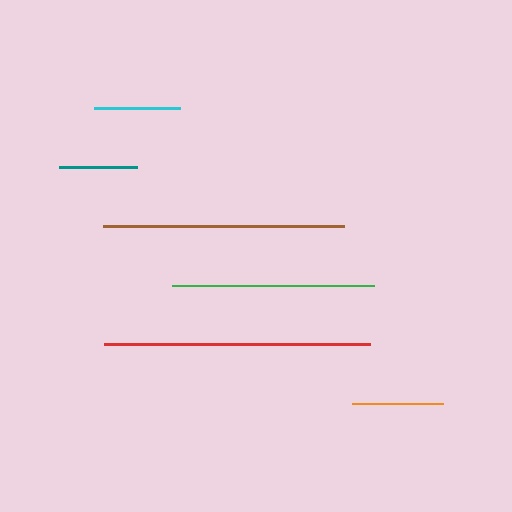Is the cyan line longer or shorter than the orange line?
The orange line is longer than the cyan line.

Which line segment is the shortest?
The teal line is the shortest at approximately 78 pixels.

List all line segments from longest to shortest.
From longest to shortest: red, brown, green, orange, cyan, teal.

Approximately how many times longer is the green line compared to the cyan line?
The green line is approximately 2.4 times the length of the cyan line.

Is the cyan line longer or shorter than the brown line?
The brown line is longer than the cyan line.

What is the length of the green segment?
The green segment is approximately 203 pixels long.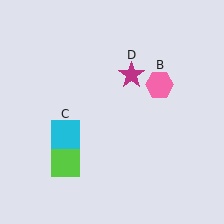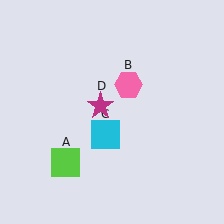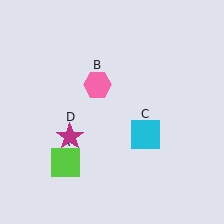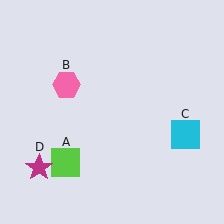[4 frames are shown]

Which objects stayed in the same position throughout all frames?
Lime square (object A) remained stationary.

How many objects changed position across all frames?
3 objects changed position: pink hexagon (object B), cyan square (object C), magenta star (object D).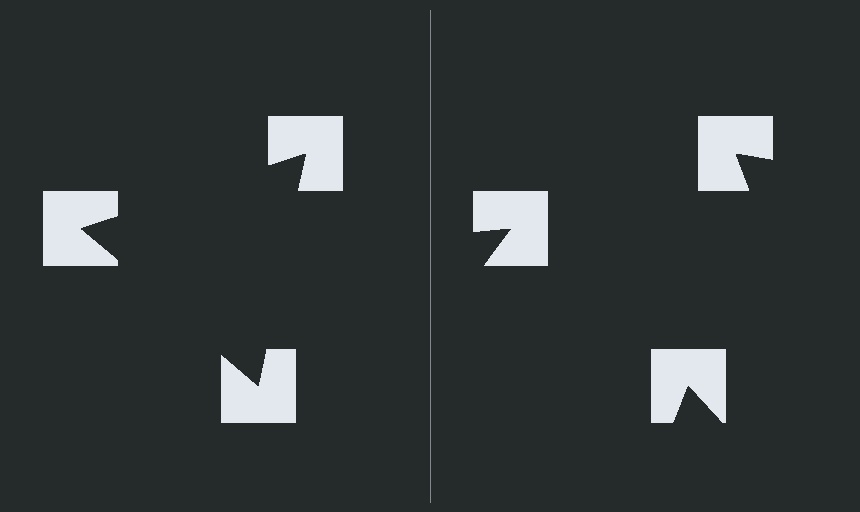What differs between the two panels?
The notched squares are positioned identically on both sides; only the wedge orientations differ. On the left they align to a triangle; on the right they are misaligned.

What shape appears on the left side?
An illusory triangle.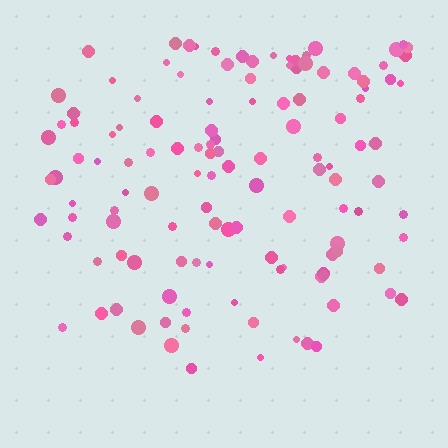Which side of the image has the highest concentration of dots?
The top.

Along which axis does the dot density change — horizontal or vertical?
Vertical.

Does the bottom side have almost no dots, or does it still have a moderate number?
Still a moderate number, just noticeably fewer than the top.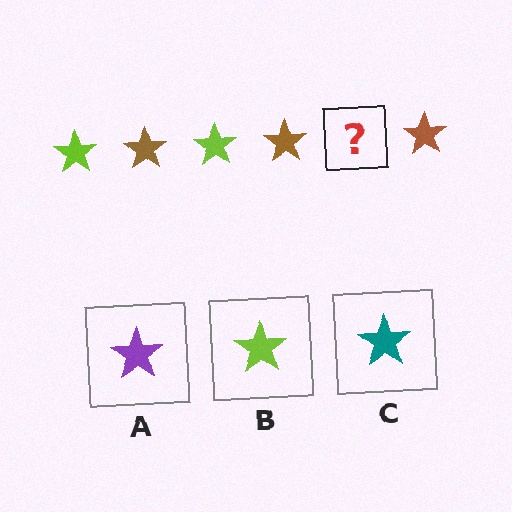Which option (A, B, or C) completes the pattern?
B.